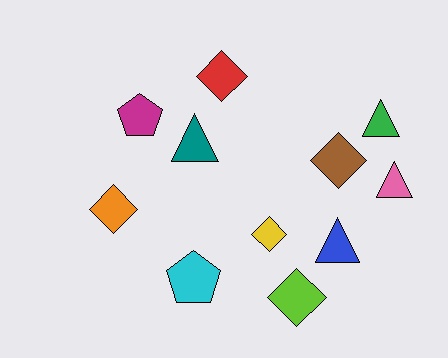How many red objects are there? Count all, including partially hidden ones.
There is 1 red object.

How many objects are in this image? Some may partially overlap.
There are 11 objects.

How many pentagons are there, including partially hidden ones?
There are 2 pentagons.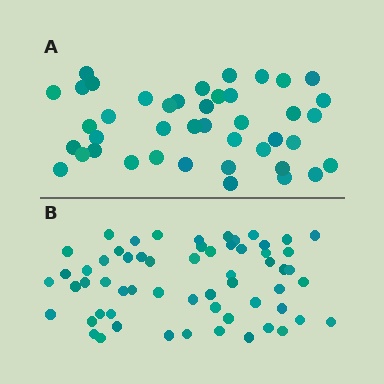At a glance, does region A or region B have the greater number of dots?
Region B (the bottom region) has more dots.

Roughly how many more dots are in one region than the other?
Region B has approximately 20 more dots than region A.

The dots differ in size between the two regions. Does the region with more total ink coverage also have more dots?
No. Region A has more total ink coverage because its dots are larger, but region B actually contains more individual dots. Total area can be misleading — the number of items is what matters here.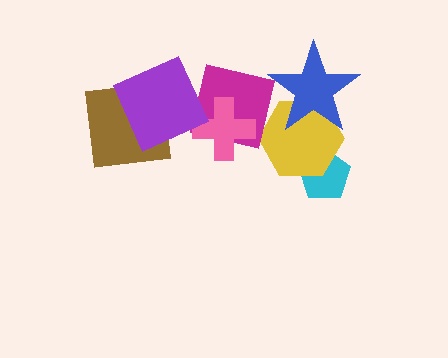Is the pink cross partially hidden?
No, no other shape covers it.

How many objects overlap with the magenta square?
1 object overlaps with the magenta square.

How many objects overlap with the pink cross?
1 object overlaps with the pink cross.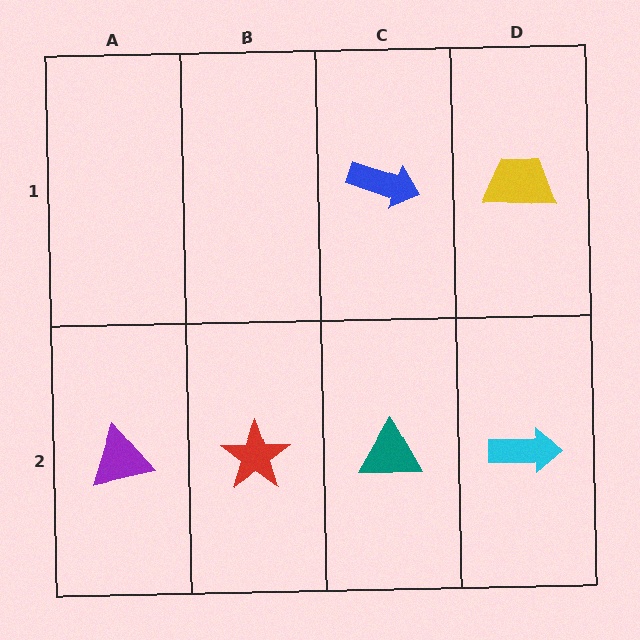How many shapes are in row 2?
4 shapes.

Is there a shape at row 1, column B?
No, that cell is empty.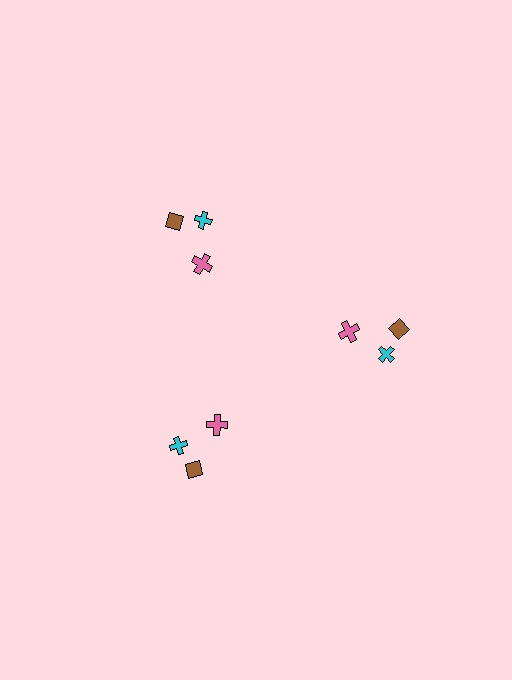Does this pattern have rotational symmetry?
Yes, this pattern has 3-fold rotational symmetry. It looks the same after rotating 120 degrees around the center.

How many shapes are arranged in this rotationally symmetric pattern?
There are 9 shapes, arranged in 3 groups of 3.